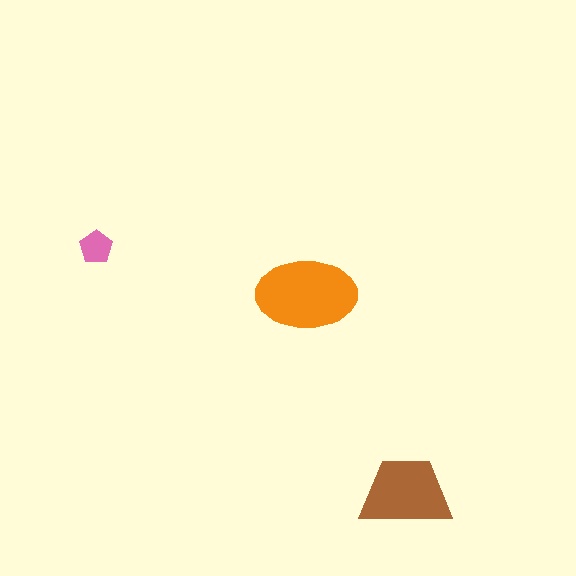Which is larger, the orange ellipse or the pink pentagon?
The orange ellipse.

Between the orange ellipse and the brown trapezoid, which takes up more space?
The orange ellipse.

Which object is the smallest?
The pink pentagon.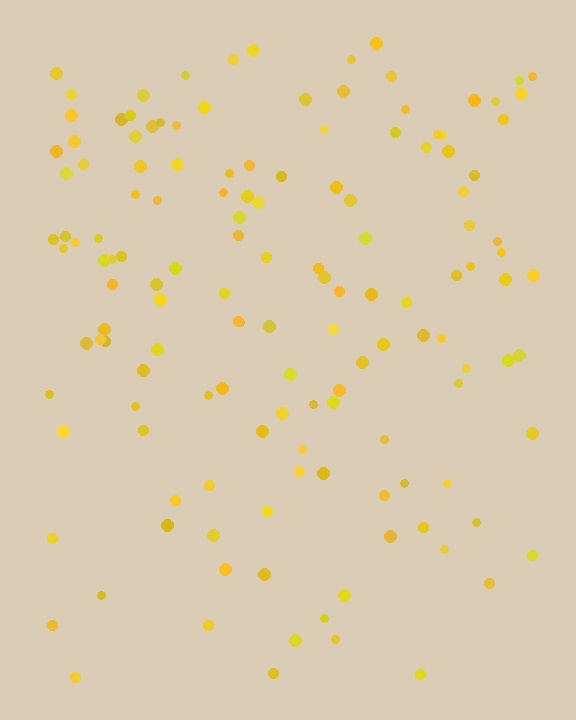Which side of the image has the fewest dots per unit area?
The bottom.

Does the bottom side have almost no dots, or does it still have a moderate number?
Still a moderate number, just noticeably fewer than the top.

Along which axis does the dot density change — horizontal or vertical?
Vertical.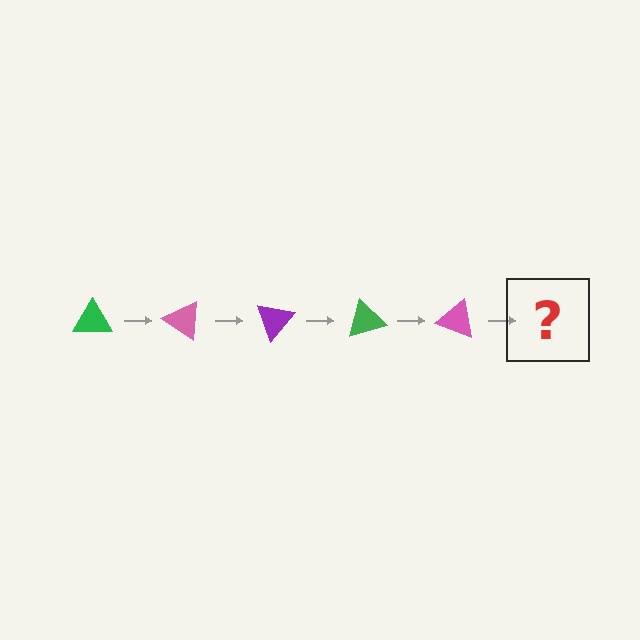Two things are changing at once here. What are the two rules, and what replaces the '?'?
The two rules are that it rotates 35 degrees each step and the color cycles through green, pink, and purple. The '?' should be a purple triangle, rotated 175 degrees from the start.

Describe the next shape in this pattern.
It should be a purple triangle, rotated 175 degrees from the start.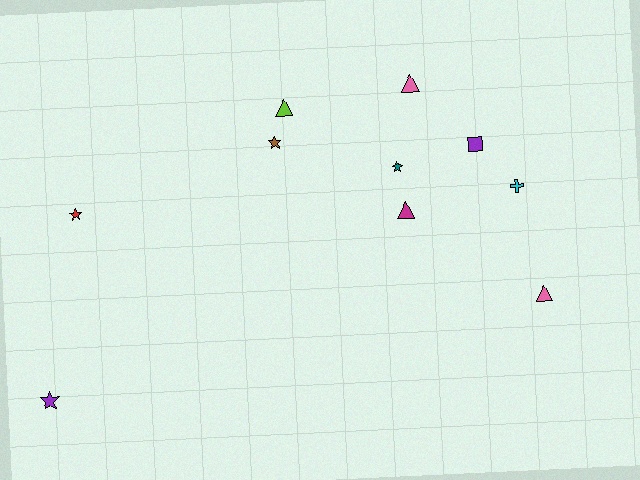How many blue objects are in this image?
There are no blue objects.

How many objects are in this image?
There are 10 objects.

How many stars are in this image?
There are 4 stars.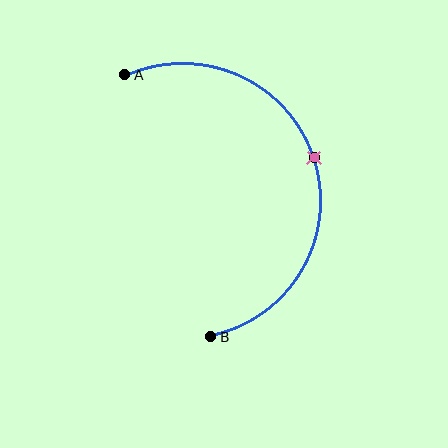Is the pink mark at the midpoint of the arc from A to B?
Yes. The pink mark lies on the arc at equal arc-length from both A and B — it is the arc midpoint.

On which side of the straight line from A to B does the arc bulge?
The arc bulges to the right of the straight line connecting A and B.